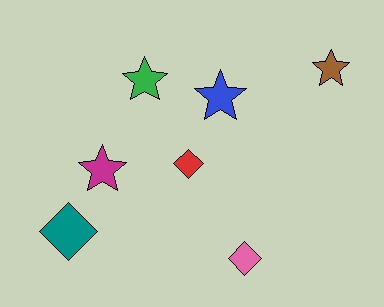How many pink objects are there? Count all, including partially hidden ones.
There is 1 pink object.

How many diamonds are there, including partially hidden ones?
There are 3 diamonds.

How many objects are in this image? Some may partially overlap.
There are 7 objects.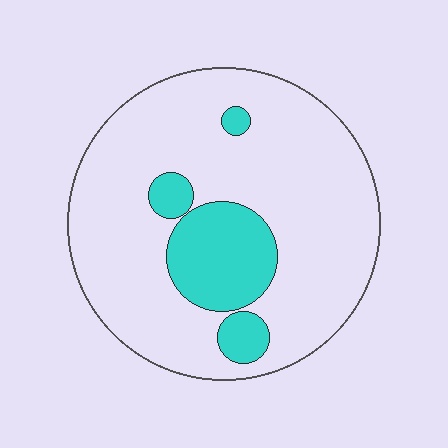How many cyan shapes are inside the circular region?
4.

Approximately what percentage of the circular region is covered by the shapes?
Approximately 20%.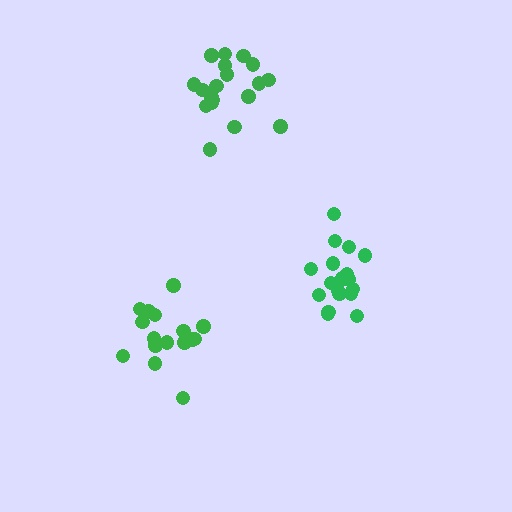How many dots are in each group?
Group 1: 16 dots, Group 2: 19 dots, Group 3: 18 dots (53 total).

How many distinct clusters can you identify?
There are 3 distinct clusters.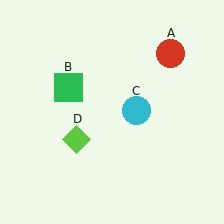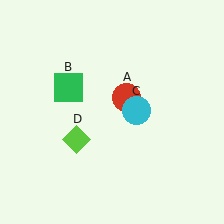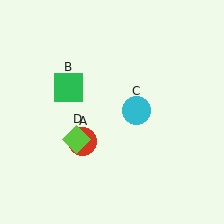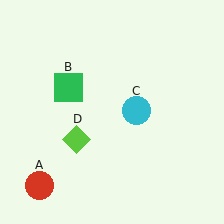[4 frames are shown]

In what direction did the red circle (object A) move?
The red circle (object A) moved down and to the left.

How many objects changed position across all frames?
1 object changed position: red circle (object A).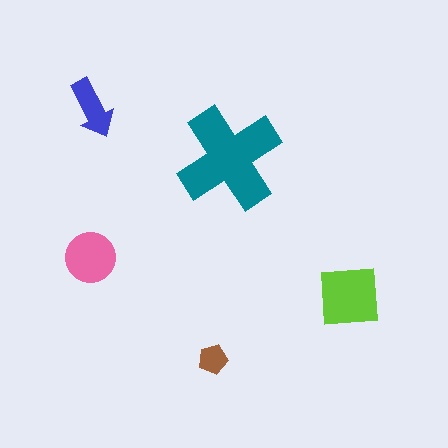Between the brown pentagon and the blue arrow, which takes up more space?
The blue arrow.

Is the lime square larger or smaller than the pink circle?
Larger.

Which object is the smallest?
The brown pentagon.